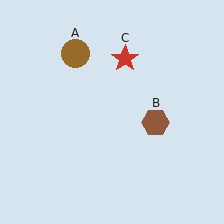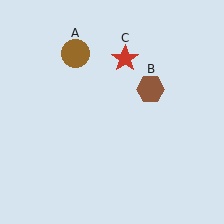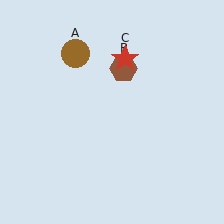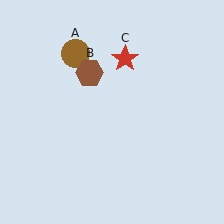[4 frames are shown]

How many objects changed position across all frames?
1 object changed position: brown hexagon (object B).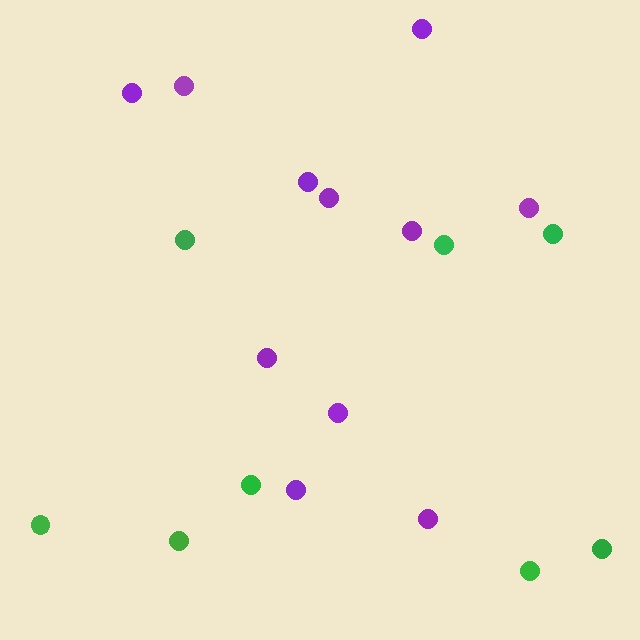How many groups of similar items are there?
There are 2 groups: one group of green circles (8) and one group of purple circles (11).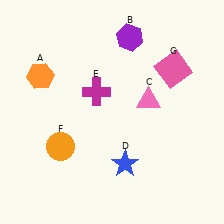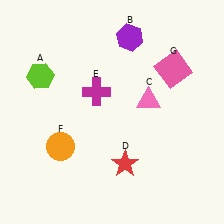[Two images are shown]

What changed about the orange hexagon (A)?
In Image 1, A is orange. In Image 2, it changed to lime.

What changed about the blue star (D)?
In Image 1, D is blue. In Image 2, it changed to red.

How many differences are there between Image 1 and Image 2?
There are 2 differences between the two images.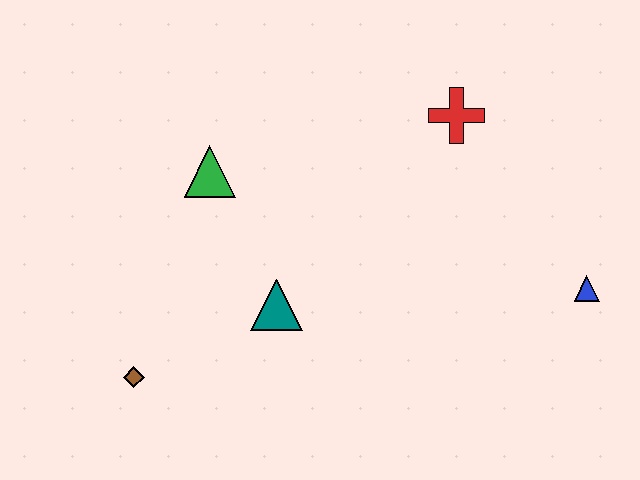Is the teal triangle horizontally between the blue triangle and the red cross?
No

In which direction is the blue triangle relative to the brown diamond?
The blue triangle is to the right of the brown diamond.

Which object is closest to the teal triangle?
The green triangle is closest to the teal triangle.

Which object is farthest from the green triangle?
The blue triangle is farthest from the green triangle.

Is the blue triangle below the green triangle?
Yes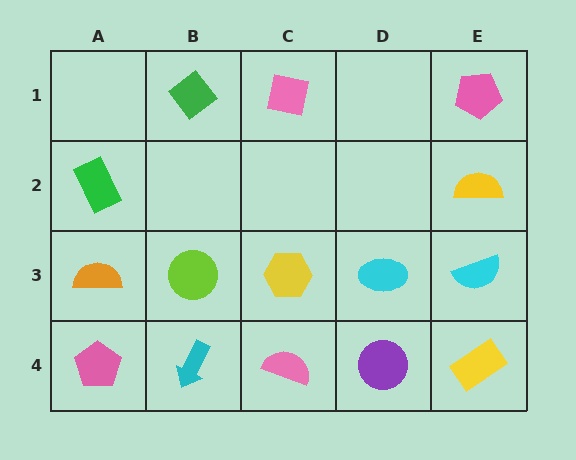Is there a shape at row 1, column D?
No, that cell is empty.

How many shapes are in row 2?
2 shapes.